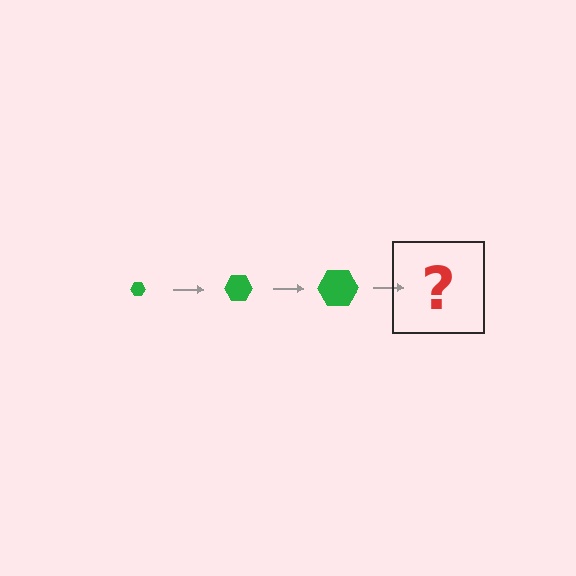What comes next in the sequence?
The next element should be a green hexagon, larger than the previous one.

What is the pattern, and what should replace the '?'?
The pattern is that the hexagon gets progressively larger each step. The '?' should be a green hexagon, larger than the previous one.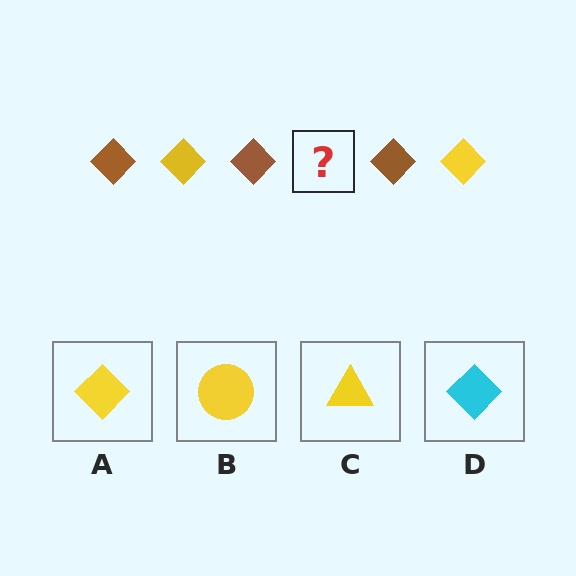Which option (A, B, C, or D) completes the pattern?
A.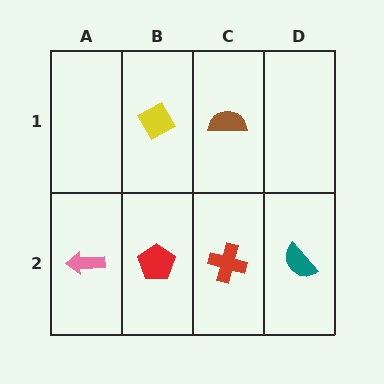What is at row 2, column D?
A teal semicircle.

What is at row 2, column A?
A pink arrow.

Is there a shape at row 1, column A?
No, that cell is empty.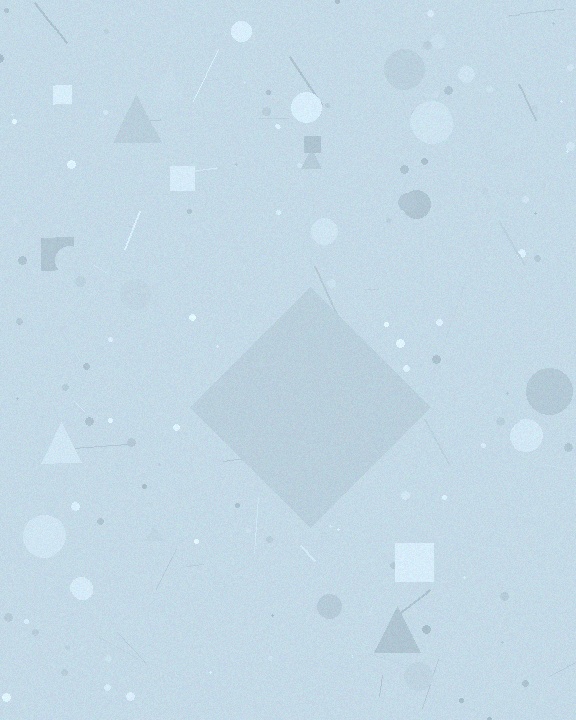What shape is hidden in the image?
A diamond is hidden in the image.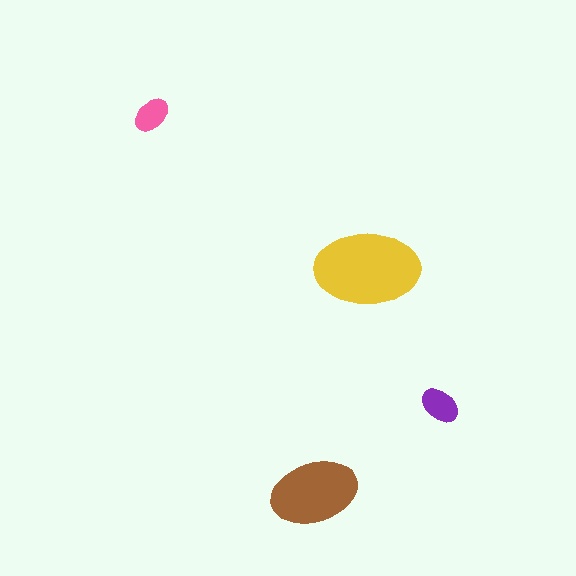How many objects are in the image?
There are 4 objects in the image.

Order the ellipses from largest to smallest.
the yellow one, the brown one, the purple one, the pink one.